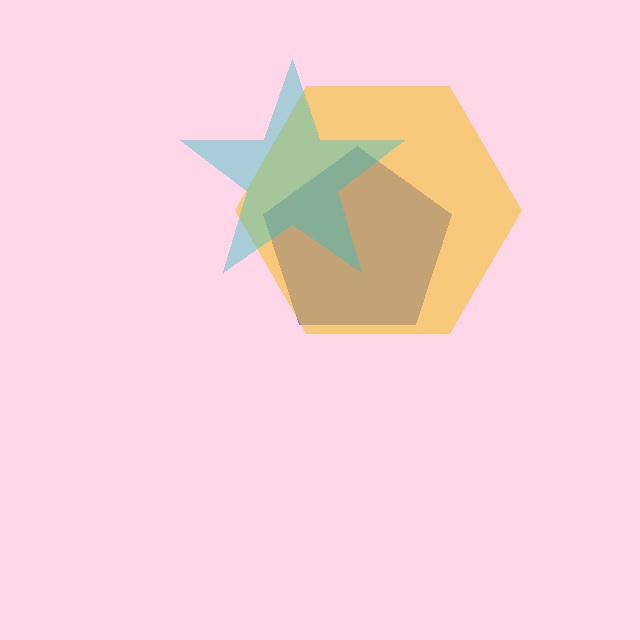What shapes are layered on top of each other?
The layered shapes are: a blue pentagon, a yellow hexagon, a cyan star.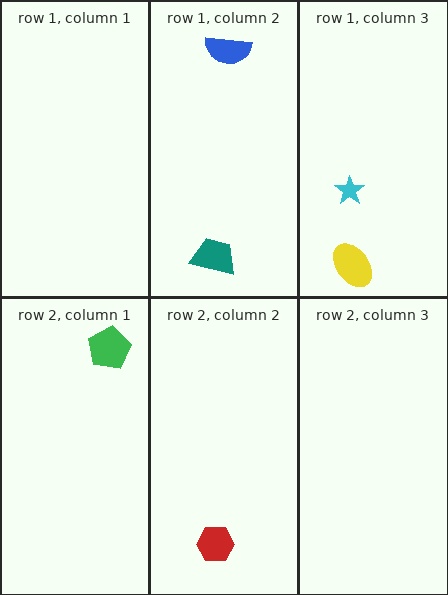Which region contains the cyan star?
The row 1, column 3 region.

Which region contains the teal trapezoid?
The row 1, column 2 region.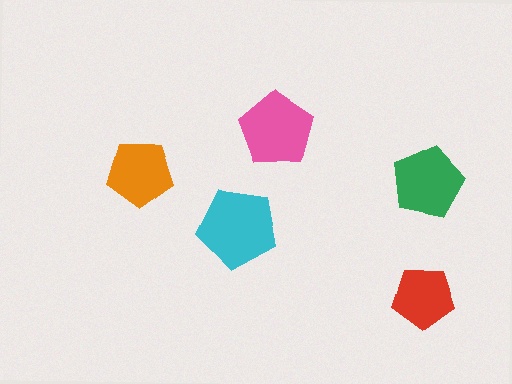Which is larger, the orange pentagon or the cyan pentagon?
The cyan one.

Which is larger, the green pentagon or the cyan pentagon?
The cyan one.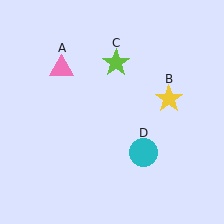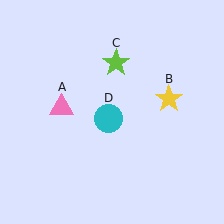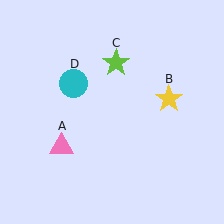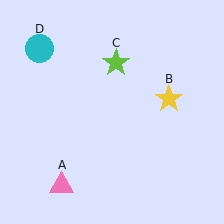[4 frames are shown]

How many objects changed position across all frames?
2 objects changed position: pink triangle (object A), cyan circle (object D).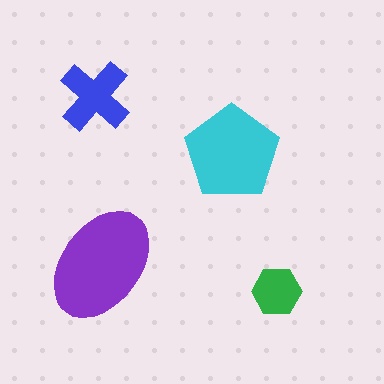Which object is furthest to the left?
The blue cross is leftmost.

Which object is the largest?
The purple ellipse.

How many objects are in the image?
There are 4 objects in the image.